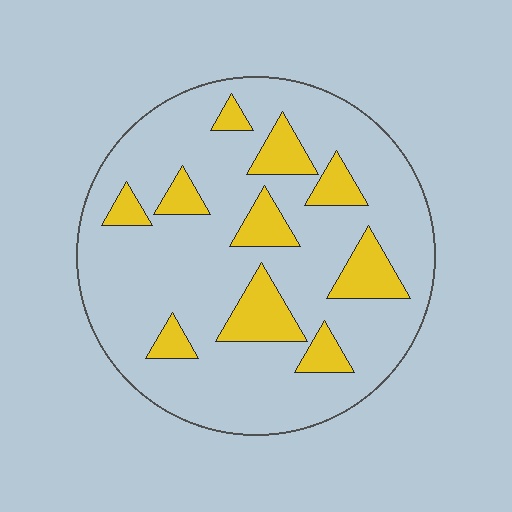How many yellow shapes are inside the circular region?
10.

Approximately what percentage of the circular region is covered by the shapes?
Approximately 20%.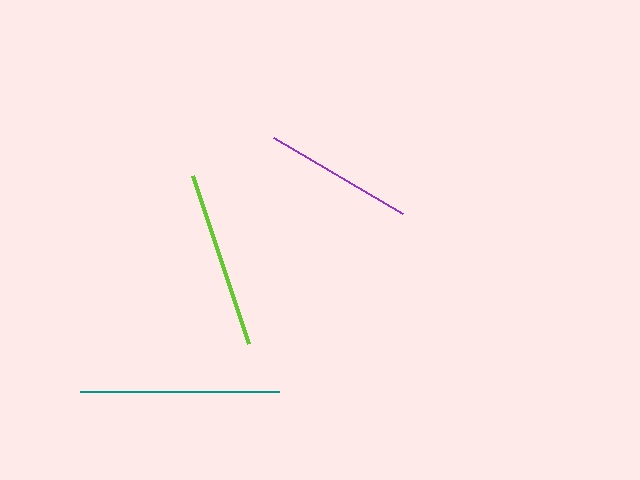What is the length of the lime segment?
The lime segment is approximately 177 pixels long.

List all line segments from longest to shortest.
From longest to shortest: teal, lime, purple.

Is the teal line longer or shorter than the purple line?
The teal line is longer than the purple line.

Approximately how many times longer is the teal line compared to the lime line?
The teal line is approximately 1.1 times the length of the lime line.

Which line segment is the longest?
The teal line is the longest at approximately 199 pixels.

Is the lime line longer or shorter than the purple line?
The lime line is longer than the purple line.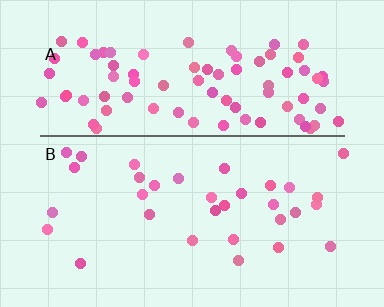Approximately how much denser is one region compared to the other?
Approximately 2.8× — region A over region B.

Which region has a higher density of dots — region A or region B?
A (the top).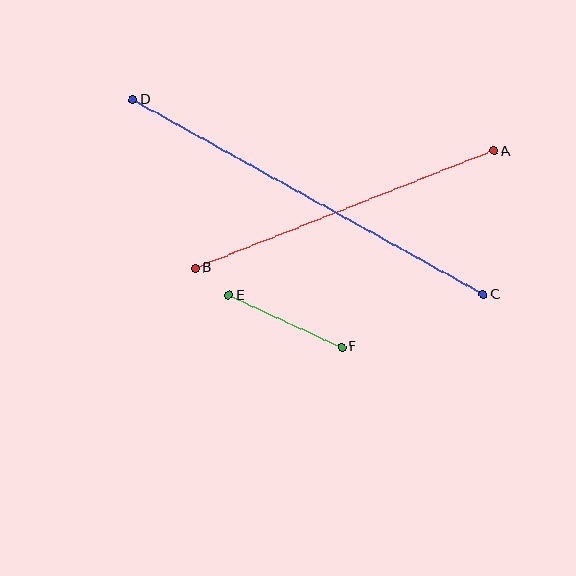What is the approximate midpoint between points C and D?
The midpoint is at approximately (308, 197) pixels.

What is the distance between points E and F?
The distance is approximately 124 pixels.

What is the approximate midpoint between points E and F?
The midpoint is at approximately (285, 321) pixels.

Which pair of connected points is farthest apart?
Points C and D are farthest apart.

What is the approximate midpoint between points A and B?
The midpoint is at approximately (345, 210) pixels.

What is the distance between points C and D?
The distance is approximately 401 pixels.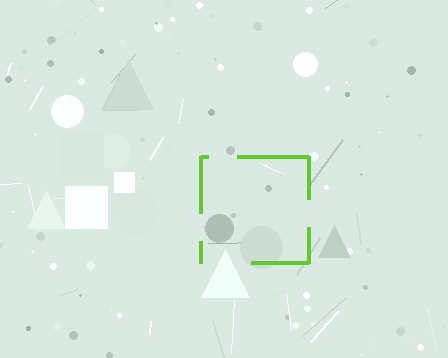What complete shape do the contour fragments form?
The contour fragments form a square.